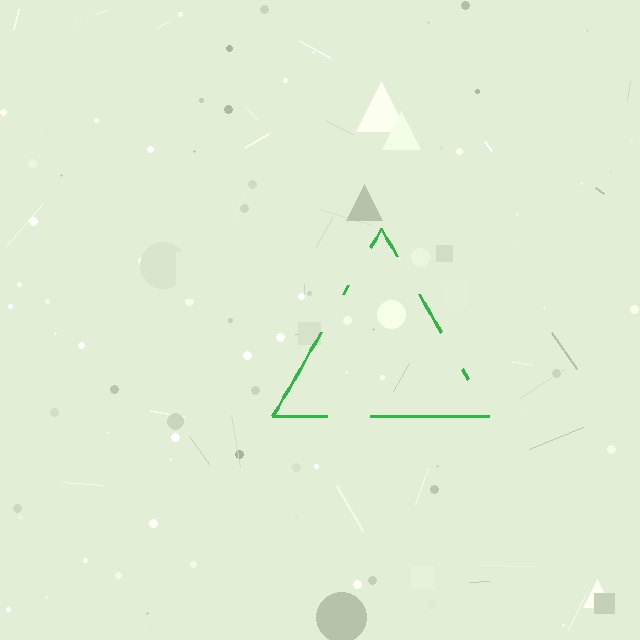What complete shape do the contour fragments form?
The contour fragments form a triangle.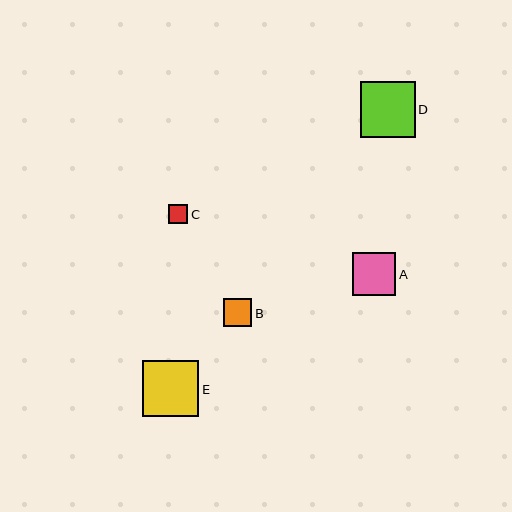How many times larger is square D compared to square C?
Square D is approximately 2.9 times the size of square C.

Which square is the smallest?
Square C is the smallest with a size of approximately 19 pixels.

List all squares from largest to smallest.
From largest to smallest: E, D, A, B, C.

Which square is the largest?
Square E is the largest with a size of approximately 57 pixels.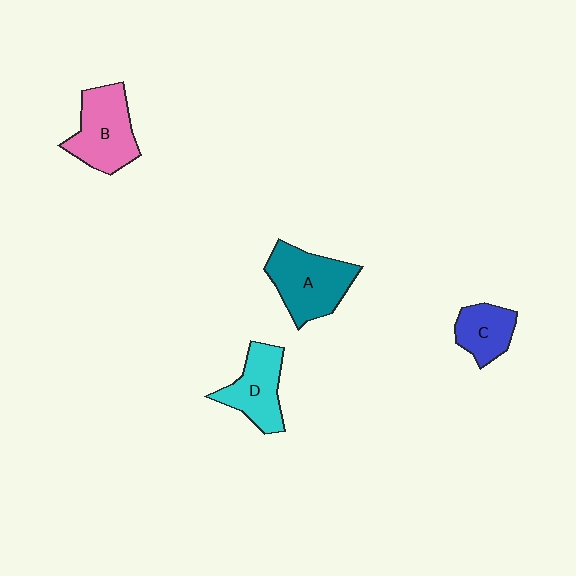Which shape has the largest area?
Shape A (teal).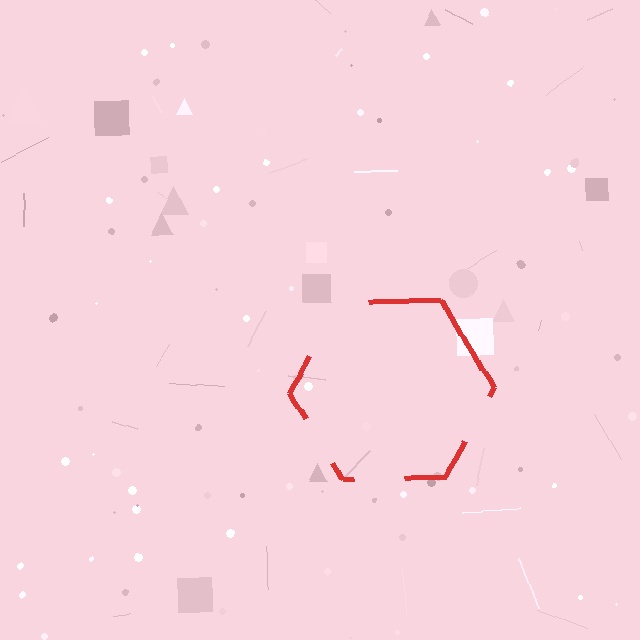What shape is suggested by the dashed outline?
The dashed outline suggests a hexagon.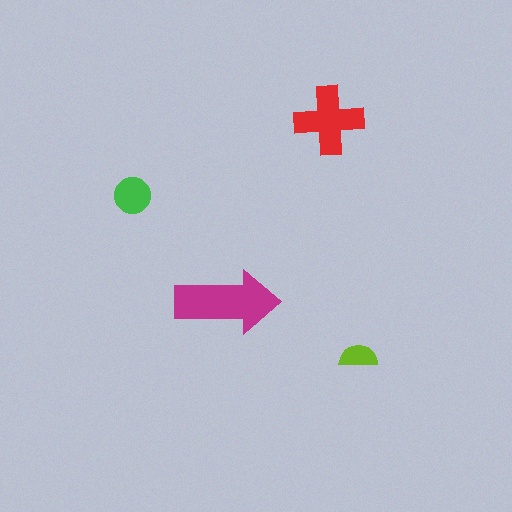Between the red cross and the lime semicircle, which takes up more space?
The red cross.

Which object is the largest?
The magenta arrow.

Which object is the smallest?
The lime semicircle.